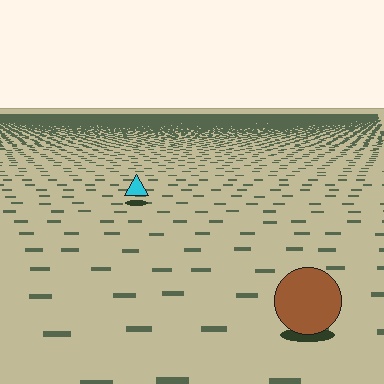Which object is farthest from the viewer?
The cyan triangle is farthest from the viewer. It appears smaller and the ground texture around it is denser.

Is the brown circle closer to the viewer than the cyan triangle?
Yes. The brown circle is closer — you can tell from the texture gradient: the ground texture is coarser near it.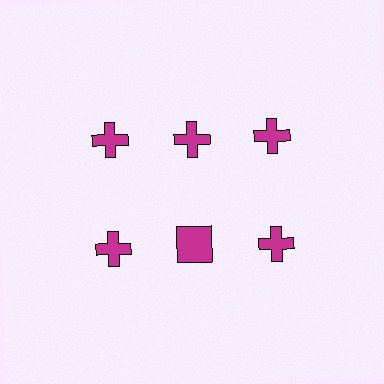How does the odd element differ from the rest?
It has a different shape: square instead of cross.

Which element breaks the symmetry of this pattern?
The magenta square in the second row, second from left column breaks the symmetry. All other shapes are magenta crosses.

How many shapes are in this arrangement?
There are 6 shapes arranged in a grid pattern.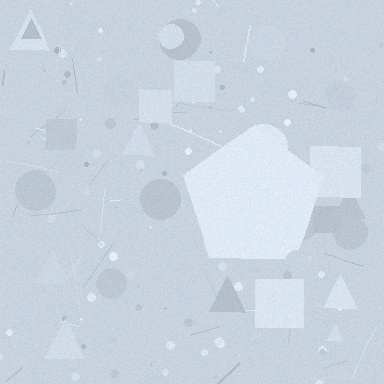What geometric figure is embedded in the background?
A pentagon is embedded in the background.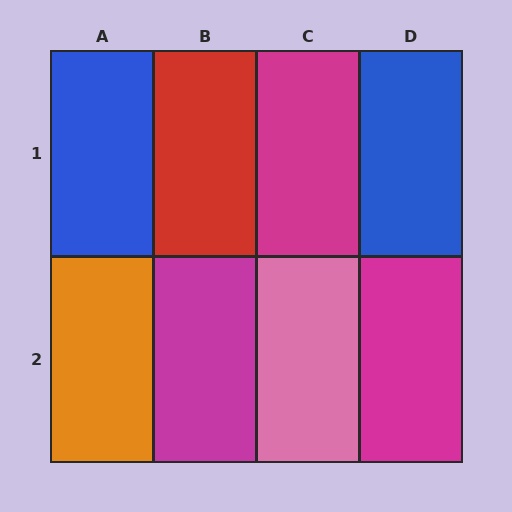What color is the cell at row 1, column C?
Magenta.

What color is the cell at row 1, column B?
Red.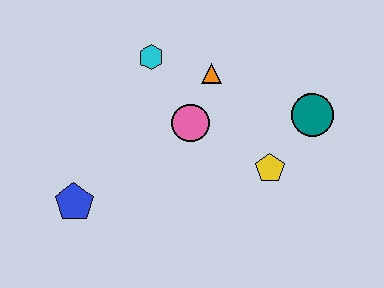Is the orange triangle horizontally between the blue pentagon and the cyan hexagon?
No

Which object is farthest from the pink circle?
The blue pentagon is farthest from the pink circle.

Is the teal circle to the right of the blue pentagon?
Yes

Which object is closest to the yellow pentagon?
The teal circle is closest to the yellow pentagon.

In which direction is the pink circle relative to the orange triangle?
The pink circle is below the orange triangle.